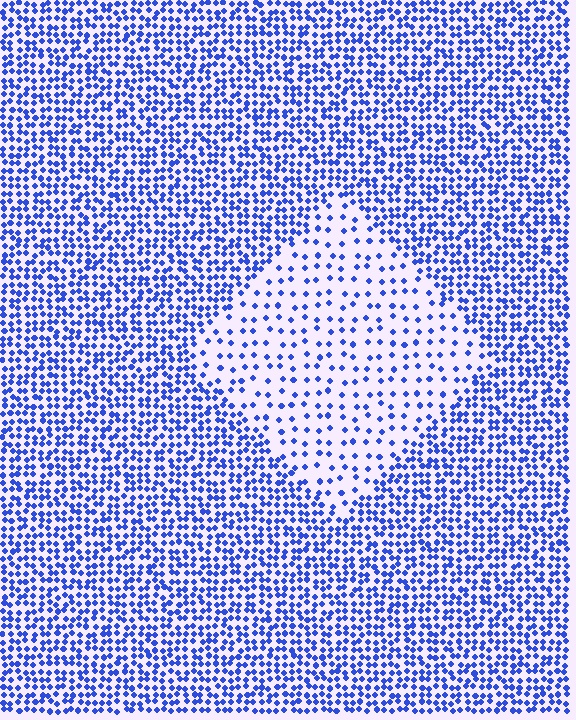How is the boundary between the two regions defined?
The boundary is defined by a change in element density (approximately 2.7x ratio). All elements are the same color, size, and shape.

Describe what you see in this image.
The image contains small blue elements arranged at two different densities. A diamond-shaped region is visible where the elements are less densely packed than the surrounding area.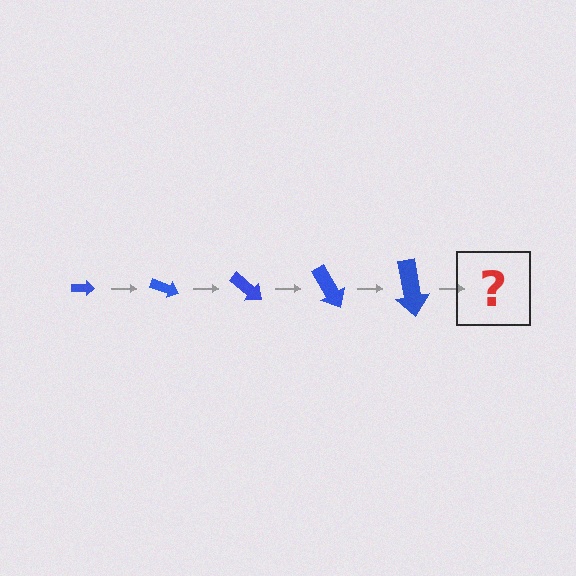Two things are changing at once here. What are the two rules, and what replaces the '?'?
The two rules are that the arrow grows larger each step and it rotates 20 degrees each step. The '?' should be an arrow, larger than the previous one and rotated 100 degrees from the start.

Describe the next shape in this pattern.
It should be an arrow, larger than the previous one and rotated 100 degrees from the start.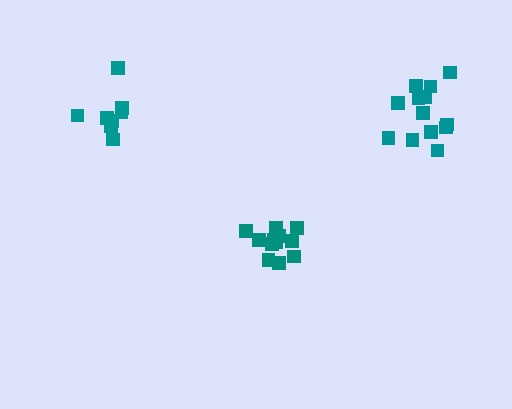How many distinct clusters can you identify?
There are 3 distinct clusters.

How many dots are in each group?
Group 1: 13 dots, Group 2: 9 dots, Group 3: 12 dots (34 total).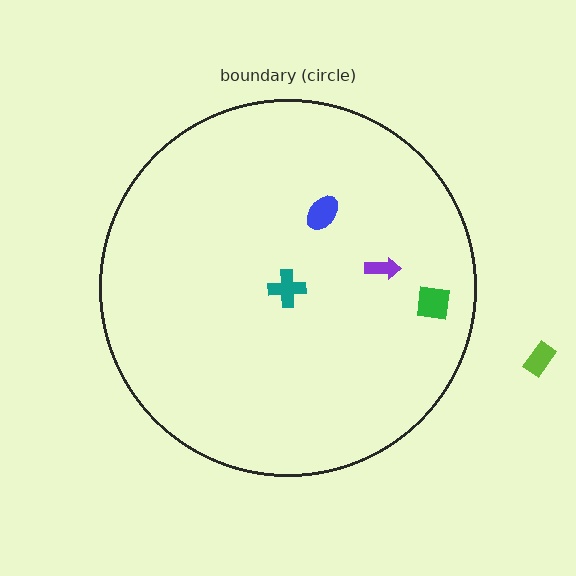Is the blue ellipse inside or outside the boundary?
Inside.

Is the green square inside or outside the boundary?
Inside.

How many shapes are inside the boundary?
4 inside, 1 outside.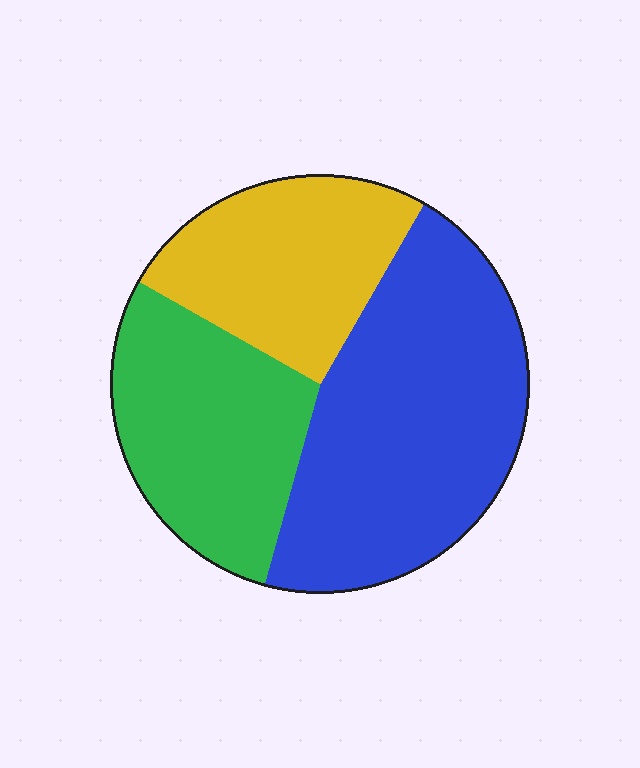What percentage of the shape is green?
Green takes up about one quarter (1/4) of the shape.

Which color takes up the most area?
Blue, at roughly 45%.